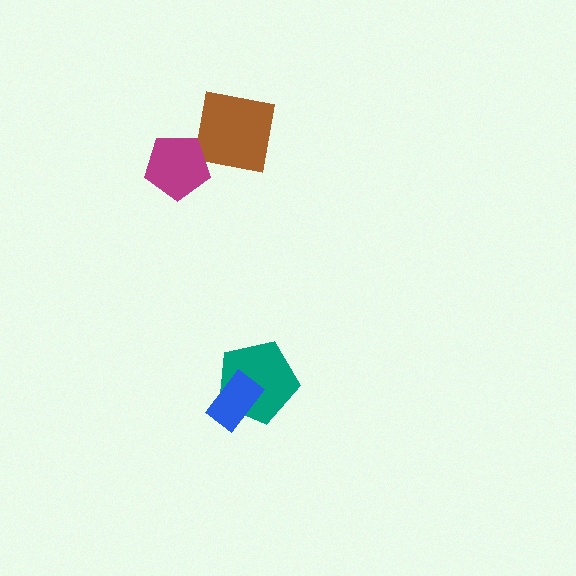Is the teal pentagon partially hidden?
Yes, it is partially covered by another shape.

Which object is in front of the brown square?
The magenta pentagon is in front of the brown square.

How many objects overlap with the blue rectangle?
1 object overlaps with the blue rectangle.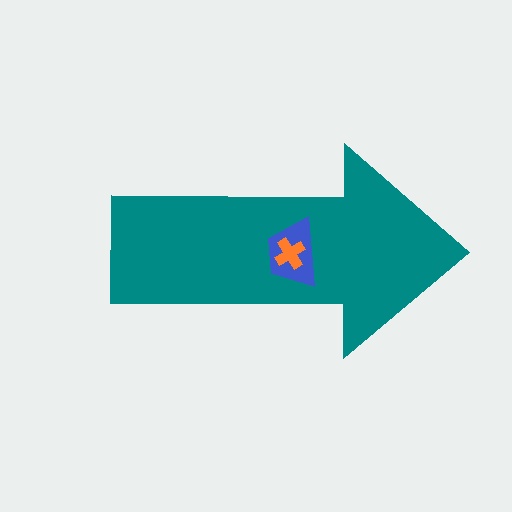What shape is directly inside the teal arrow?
The blue trapezoid.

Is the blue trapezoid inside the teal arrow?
Yes.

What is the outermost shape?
The teal arrow.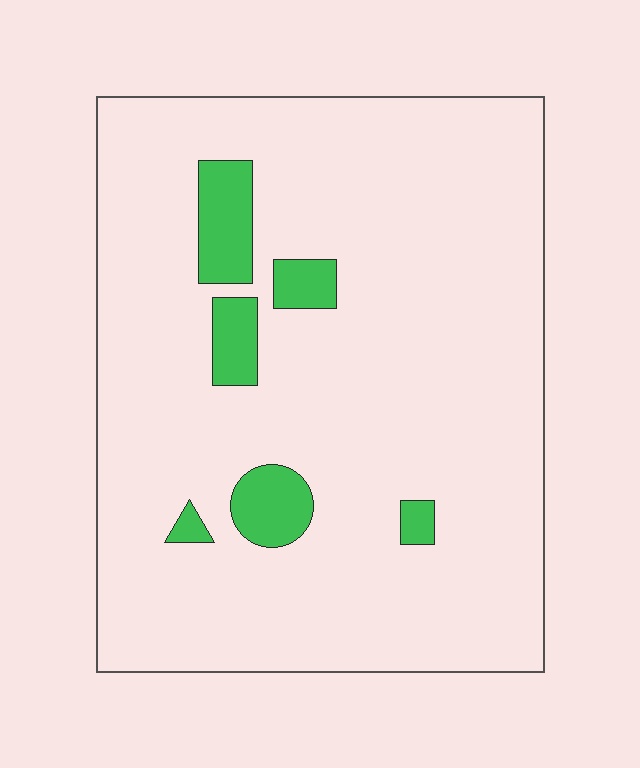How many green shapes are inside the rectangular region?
6.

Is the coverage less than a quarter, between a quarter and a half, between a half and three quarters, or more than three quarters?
Less than a quarter.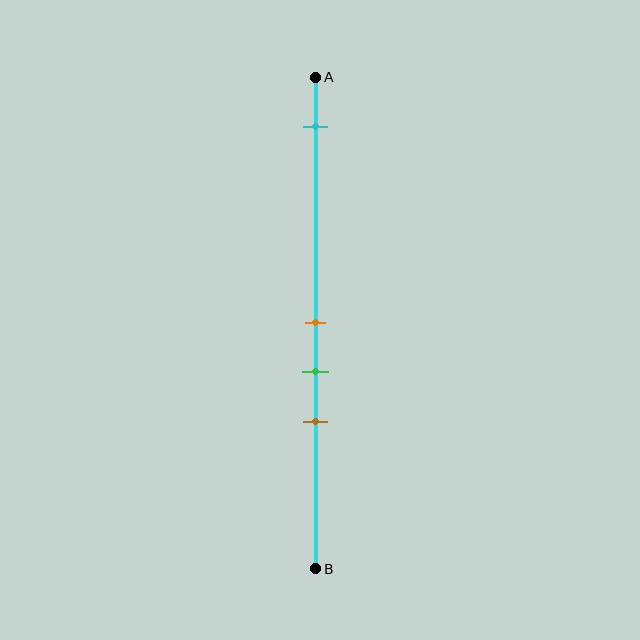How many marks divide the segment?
There are 4 marks dividing the segment.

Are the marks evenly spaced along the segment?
No, the marks are not evenly spaced.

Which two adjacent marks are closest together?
The orange and green marks are the closest adjacent pair.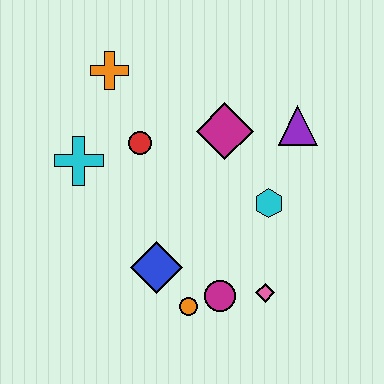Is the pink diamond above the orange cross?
No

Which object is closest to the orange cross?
The red circle is closest to the orange cross.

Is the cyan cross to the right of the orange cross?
No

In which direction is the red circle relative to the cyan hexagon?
The red circle is to the left of the cyan hexagon.